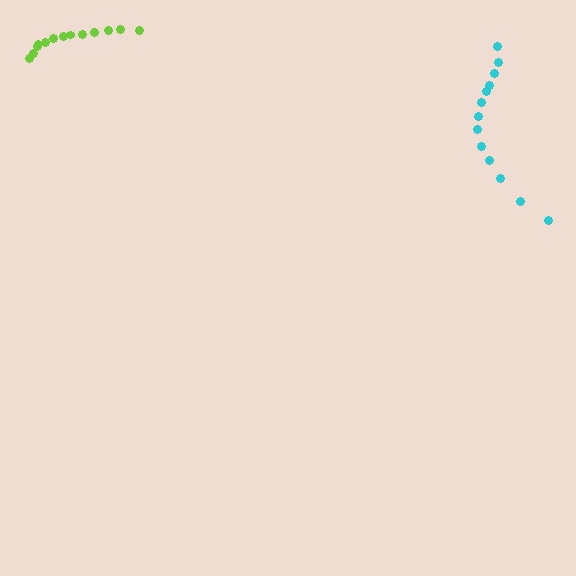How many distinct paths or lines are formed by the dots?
There are 2 distinct paths.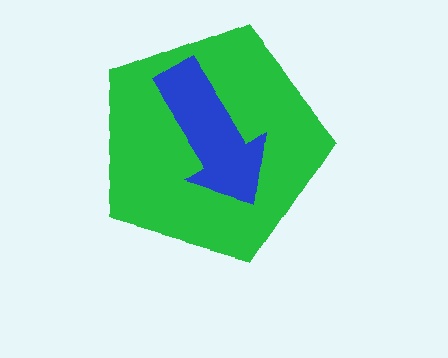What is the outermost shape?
The green pentagon.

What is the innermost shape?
The blue arrow.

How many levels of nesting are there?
2.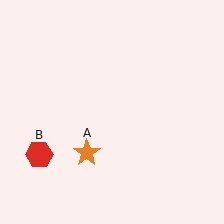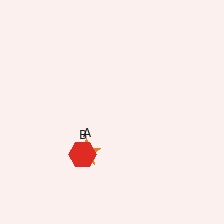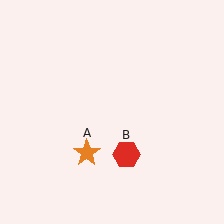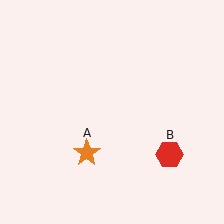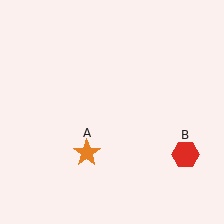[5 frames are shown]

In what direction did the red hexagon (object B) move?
The red hexagon (object B) moved right.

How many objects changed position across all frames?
1 object changed position: red hexagon (object B).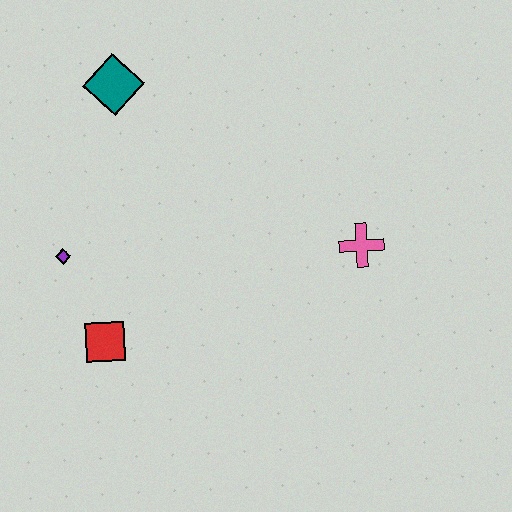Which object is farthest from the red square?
The pink cross is farthest from the red square.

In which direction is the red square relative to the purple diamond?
The red square is below the purple diamond.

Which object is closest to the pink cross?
The red square is closest to the pink cross.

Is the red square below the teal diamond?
Yes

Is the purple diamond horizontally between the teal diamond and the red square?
No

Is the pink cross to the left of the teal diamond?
No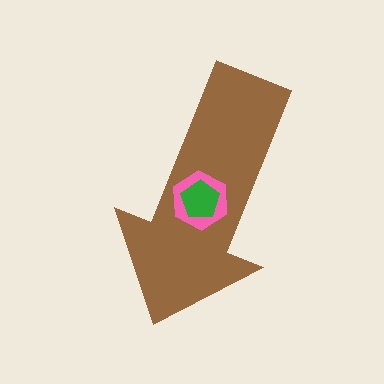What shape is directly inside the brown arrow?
The pink hexagon.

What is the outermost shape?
The brown arrow.